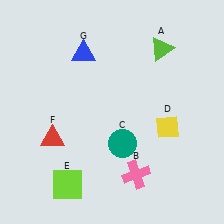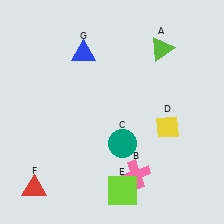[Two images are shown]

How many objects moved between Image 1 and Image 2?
2 objects moved between the two images.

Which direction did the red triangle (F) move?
The red triangle (F) moved down.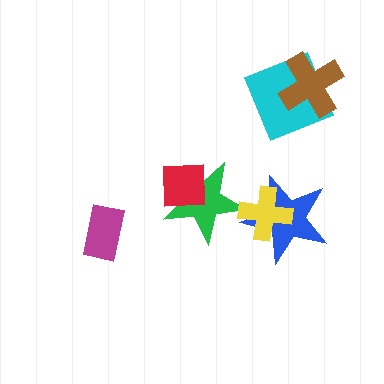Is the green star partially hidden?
Yes, it is partially covered by another shape.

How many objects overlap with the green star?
2 objects overlap with the green star.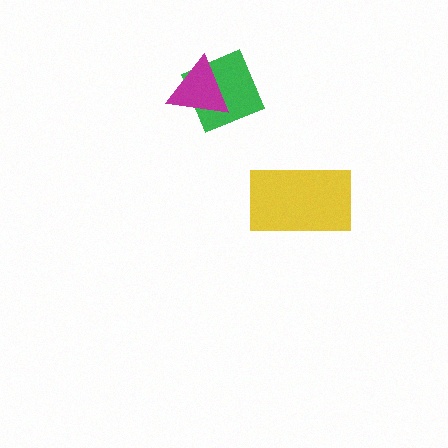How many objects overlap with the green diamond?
1 object overlaps with the green diamond.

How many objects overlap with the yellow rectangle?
0 objects overlap with the yellow rectangle.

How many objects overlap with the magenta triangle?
1 object overlaps with the magenta triangle.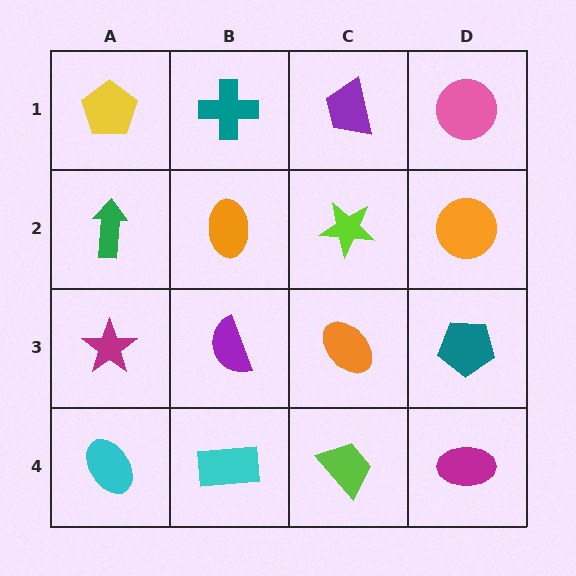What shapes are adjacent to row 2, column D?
A pink circle (row 1, column D), a teal pentagon (row 3, column D), a lime star (row 2, column C).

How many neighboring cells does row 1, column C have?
3.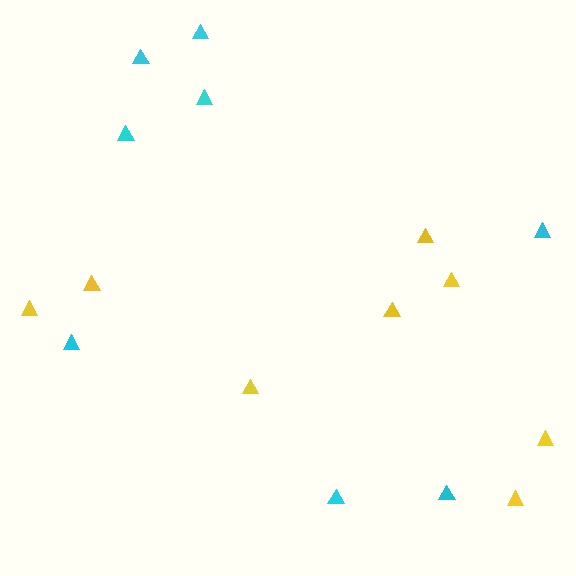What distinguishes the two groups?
There are 2 groups: one group of yellow triangles (8) and one group of cyan triangles (8).